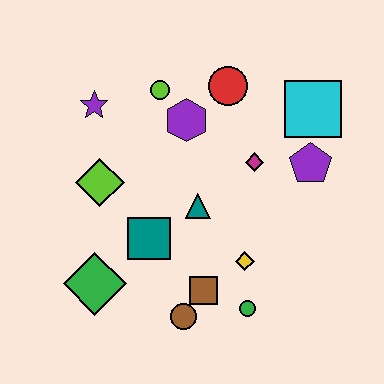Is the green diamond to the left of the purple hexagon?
Yes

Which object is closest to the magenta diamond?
The purple pentagon is closest to the magenta diamond.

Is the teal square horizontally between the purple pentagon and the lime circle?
No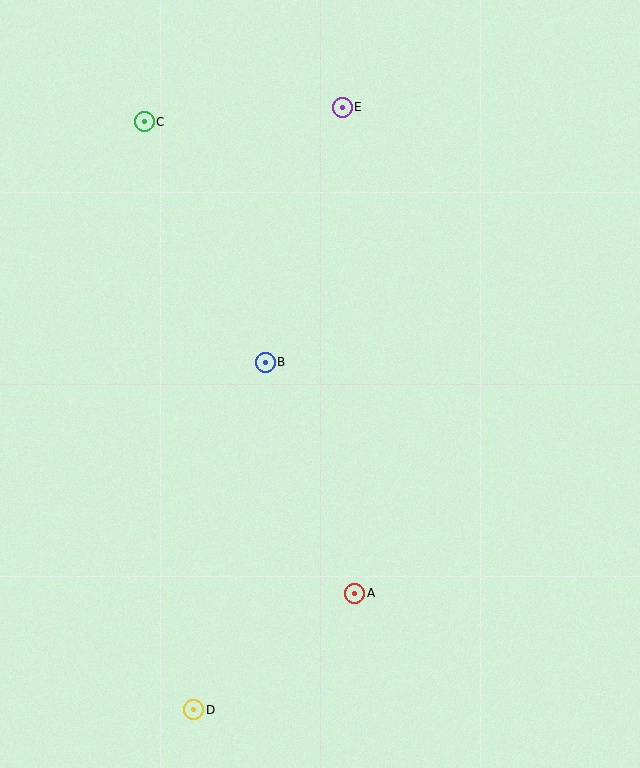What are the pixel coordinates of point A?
Point A is at (355, 593).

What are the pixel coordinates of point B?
Point B is at (265, 362).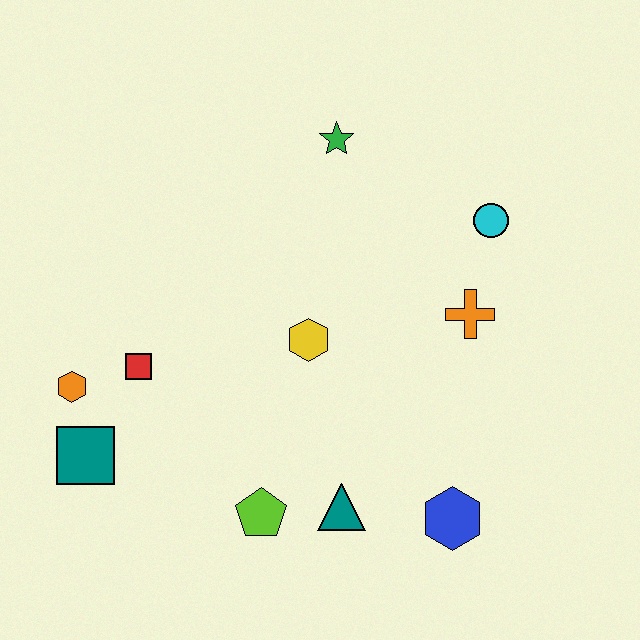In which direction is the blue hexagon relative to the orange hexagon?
The blue hexagon is to the right of the orange hexagon.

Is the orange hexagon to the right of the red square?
No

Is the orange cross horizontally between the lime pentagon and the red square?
No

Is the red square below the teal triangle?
No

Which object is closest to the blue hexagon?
The teal triangle is closest to the blue hexagon.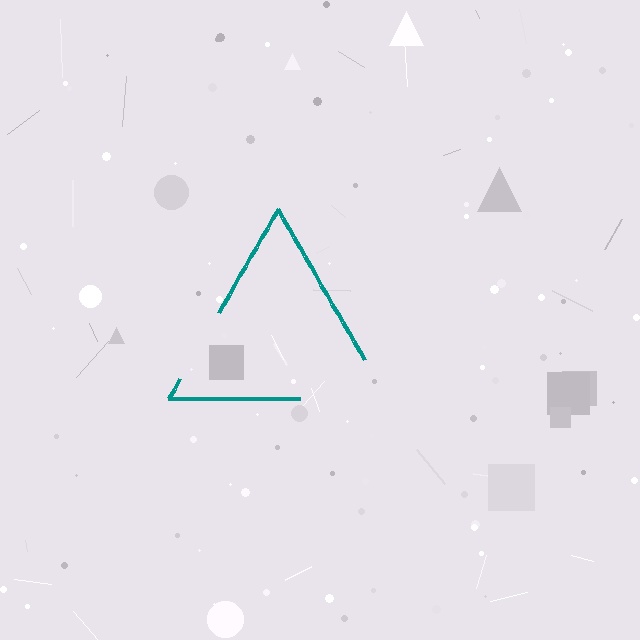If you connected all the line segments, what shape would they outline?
They would outline a triangle.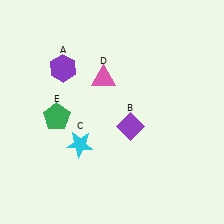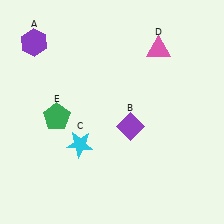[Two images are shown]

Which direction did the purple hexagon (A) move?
The purple hexagon (A) moved left.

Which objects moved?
The objects that moved are: the purple hexagon (A), the pink triangle (D).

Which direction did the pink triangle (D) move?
The pink triangle (D) moved right.